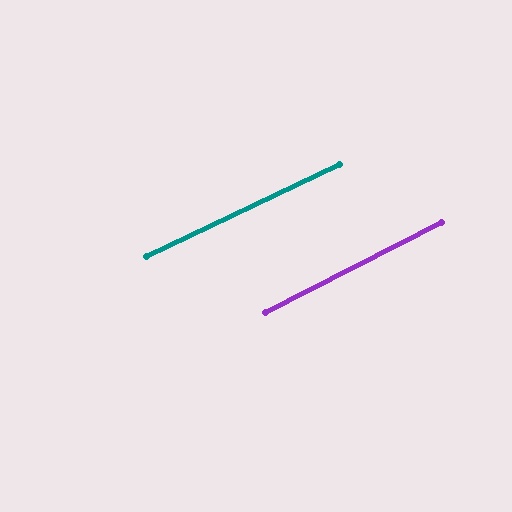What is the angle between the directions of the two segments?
Approximately 2 degrees.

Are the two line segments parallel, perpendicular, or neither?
Parallel — their directions differ by only 1.9°.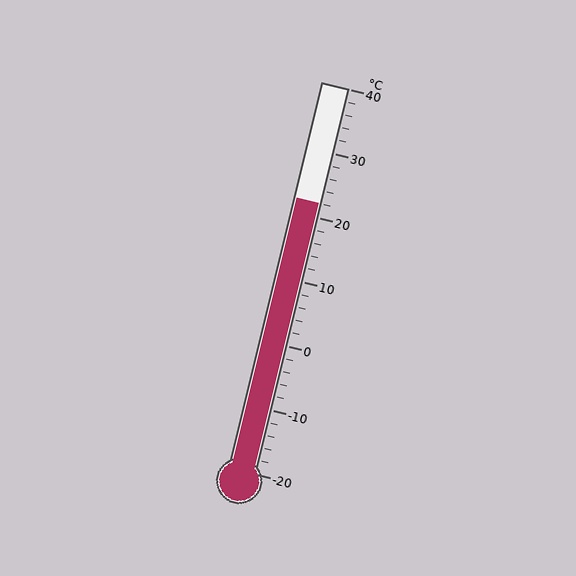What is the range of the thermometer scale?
The thermometer scale ranges from -20°C to 40°C.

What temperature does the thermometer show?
The thermometer shows approximately 22°C.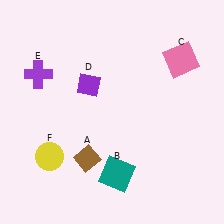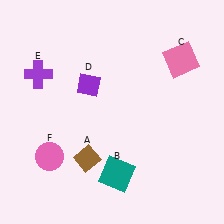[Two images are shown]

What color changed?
The circle (F) changed from yellow in Image 1 to pink in Image 2.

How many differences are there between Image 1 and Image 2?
There is 1 difference between the two images.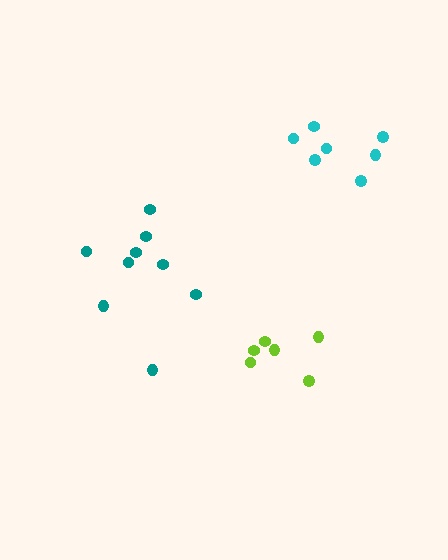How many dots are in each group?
Group 1: 6 dots, Group 2: 9 dots, Group 3: 7 dots (22 total).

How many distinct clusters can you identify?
There are 3 distinct clusters.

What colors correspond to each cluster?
The clusters are colored: lime, teal, cyan.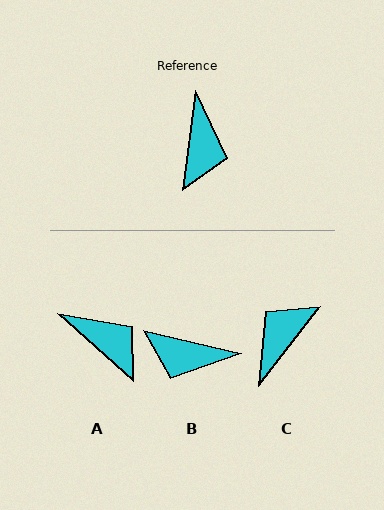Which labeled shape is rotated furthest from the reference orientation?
C, about 150 degrees away.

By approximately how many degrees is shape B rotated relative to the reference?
Approximately 95 degrees clockwise.